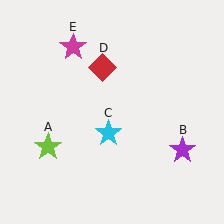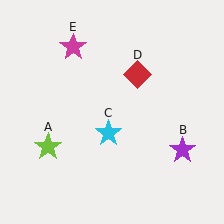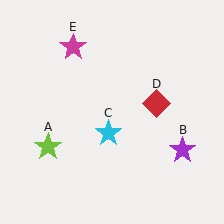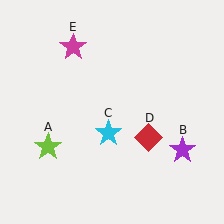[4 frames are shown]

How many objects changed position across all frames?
1 object changed position: red diamond (object D).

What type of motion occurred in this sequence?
The red diamond (object D) rotated clockwise around the center of the scene.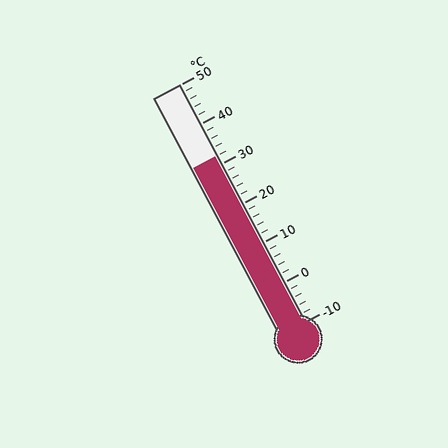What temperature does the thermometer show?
The thermometer shows approximately 32°C.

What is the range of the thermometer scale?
The thermometer scale ranges from -10°C to 50°C.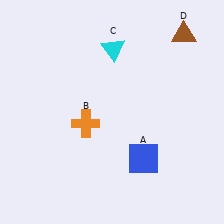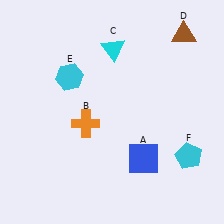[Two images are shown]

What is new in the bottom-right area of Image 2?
A cyan pentagon (F) was added in the bottom-right area of Image 2.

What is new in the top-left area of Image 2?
A cyan hexagon (E) was added in the top-left area of Image 2.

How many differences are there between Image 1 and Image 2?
There are 2 differences between the two images.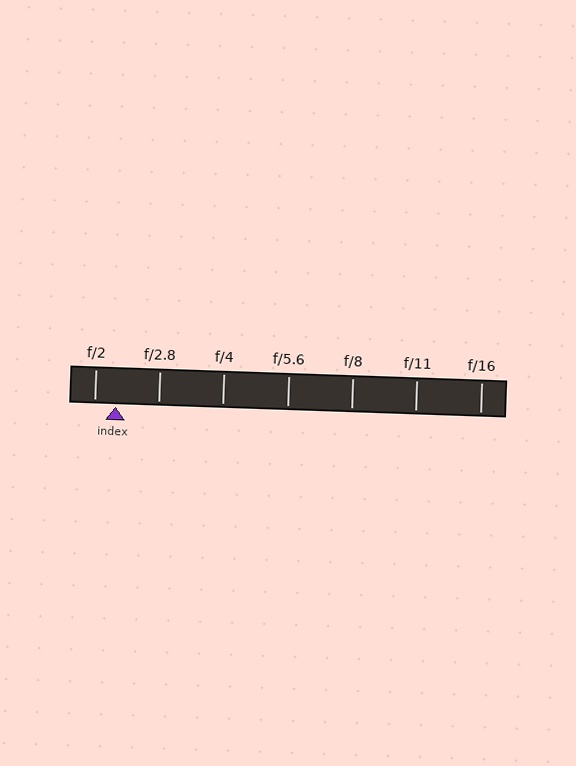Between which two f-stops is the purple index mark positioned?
The index mark is between f/2 and f/2.8.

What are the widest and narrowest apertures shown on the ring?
The widest aperture shown is f/2 and the narrowest is f/16.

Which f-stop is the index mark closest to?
The index mark is closest to f/2.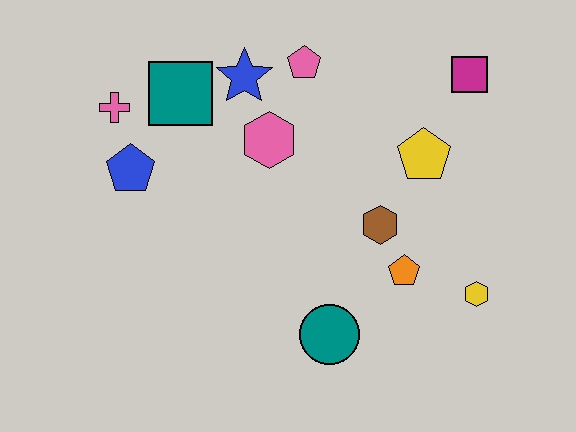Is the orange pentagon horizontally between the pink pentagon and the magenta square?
Yes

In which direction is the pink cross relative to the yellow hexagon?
The pink cross is to the left of the yellow hexagon.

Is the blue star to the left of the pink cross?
No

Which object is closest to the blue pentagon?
The pink cross is closest to the blue pentagon.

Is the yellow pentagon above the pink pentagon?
No